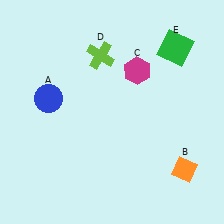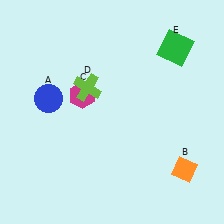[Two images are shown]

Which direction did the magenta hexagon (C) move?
The magenta hexagon (C) moved left.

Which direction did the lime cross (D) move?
The lime cross (D) moved down.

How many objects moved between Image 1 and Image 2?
2 objects moved between the two images.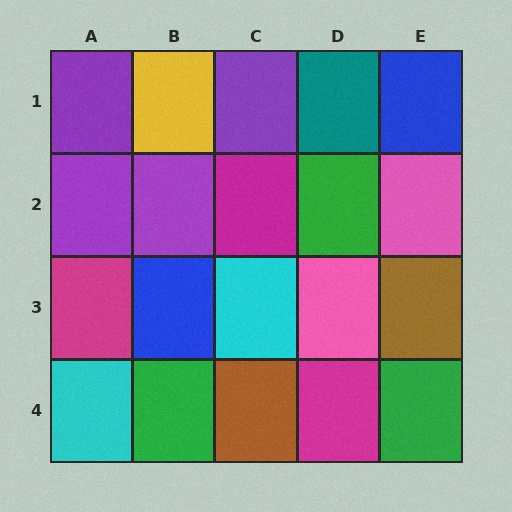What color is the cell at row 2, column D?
Green.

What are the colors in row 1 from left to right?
Purple, yellow, purple, teal, blue.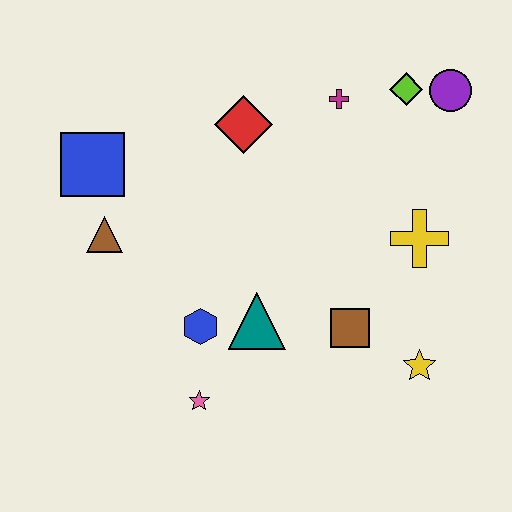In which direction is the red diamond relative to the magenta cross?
The red diamond is to the left of the magenta cross.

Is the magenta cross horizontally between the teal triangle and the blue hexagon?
No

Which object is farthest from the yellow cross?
The blue square is farthest from the yellow cross.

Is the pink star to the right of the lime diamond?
No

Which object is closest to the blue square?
The brown triangle is closest to the blue square.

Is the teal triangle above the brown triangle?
No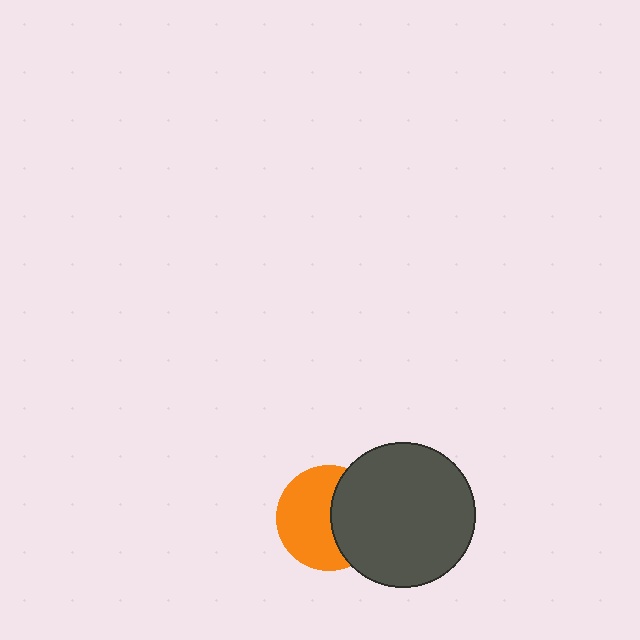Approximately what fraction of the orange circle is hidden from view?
Roughly 41% of the orange circle is hidden behind the dark gray circle.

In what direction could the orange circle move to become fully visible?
The orange circle could move left. That would shift it out from behind the dark gray circle entirely.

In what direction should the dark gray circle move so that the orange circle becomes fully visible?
The dark gray circle should move right. That is the shortest direction to clear the overlap and leave the orange circle fully visible.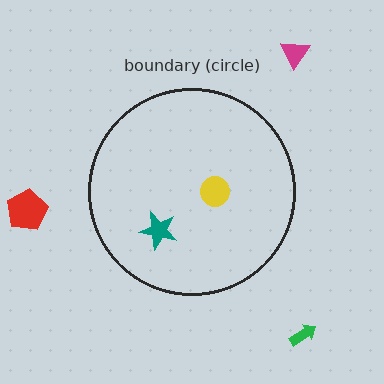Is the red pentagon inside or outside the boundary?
Outside.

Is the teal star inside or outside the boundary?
Inside.